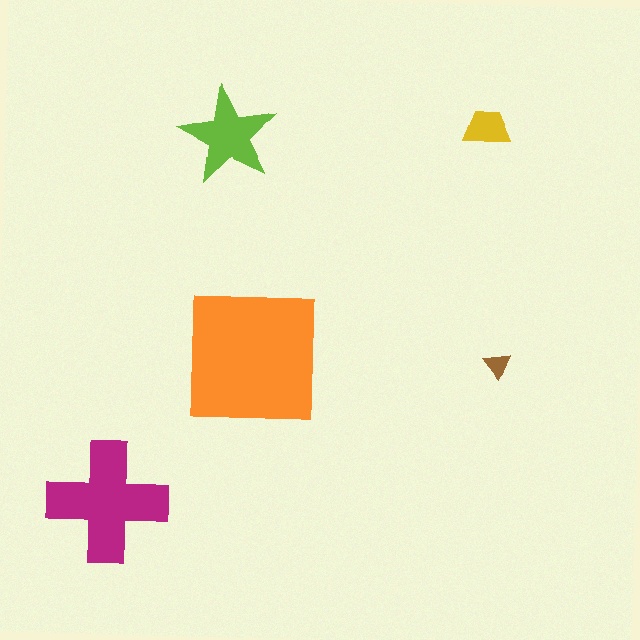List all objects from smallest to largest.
The brown triangle, the yellow trapezoid, the lime star, the magenta cross, the orange square.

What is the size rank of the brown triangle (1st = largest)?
5th.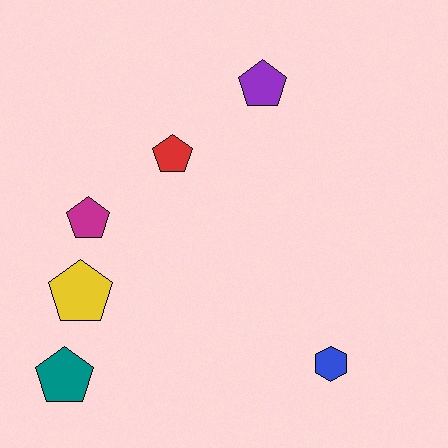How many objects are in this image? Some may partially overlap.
There are 6 objects.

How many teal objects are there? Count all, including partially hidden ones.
There is 1 teal object.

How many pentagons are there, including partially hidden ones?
There are 5 pentagons.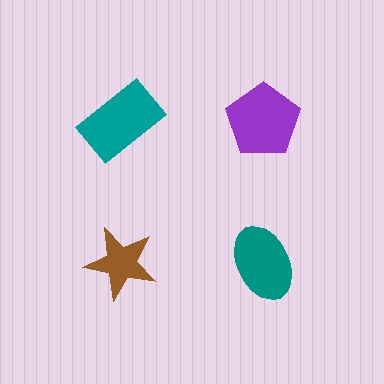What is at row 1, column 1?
A teal rectangle.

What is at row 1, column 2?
A purple pentagon.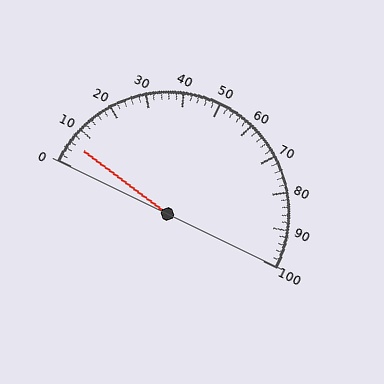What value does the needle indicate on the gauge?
The needle indicates approximately 6.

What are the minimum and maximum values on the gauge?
The gauge ranges from 0 to 100.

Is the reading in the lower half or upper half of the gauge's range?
The reading is in the lower half of the range (0 to 100).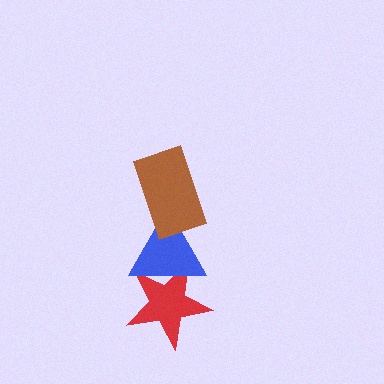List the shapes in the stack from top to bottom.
From top to bottom: the brown rectangle, the blue triangle, the red star.